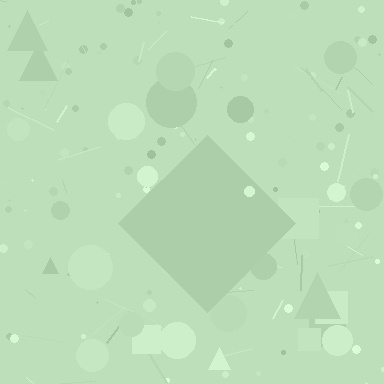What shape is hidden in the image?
A diamond is hidden in the image.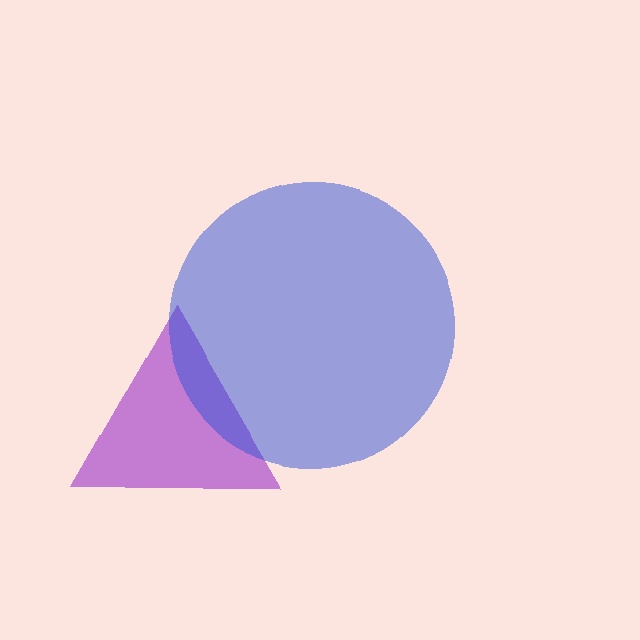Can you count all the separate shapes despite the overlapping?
Yes, there are 2 separate shapes.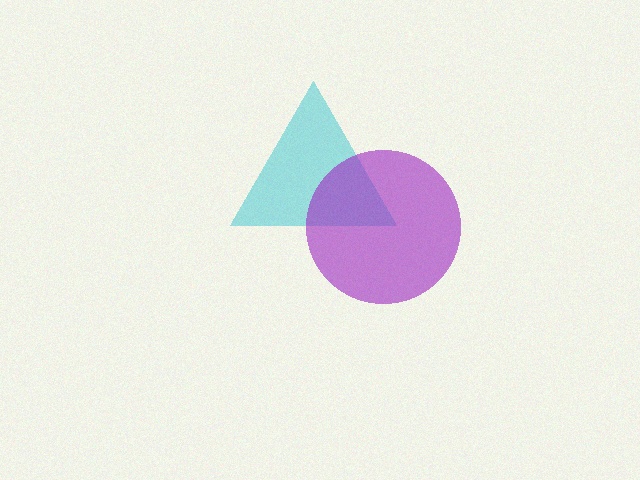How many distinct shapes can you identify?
There are 2 distinct shapes: a cyan triangle, a purple circle.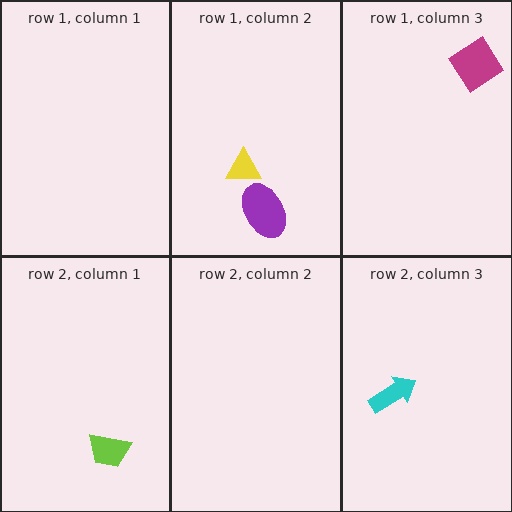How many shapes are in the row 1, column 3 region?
1.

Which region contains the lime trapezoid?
The row 2, column 1 region.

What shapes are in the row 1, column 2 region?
The purple ellipse, the yellow triangle.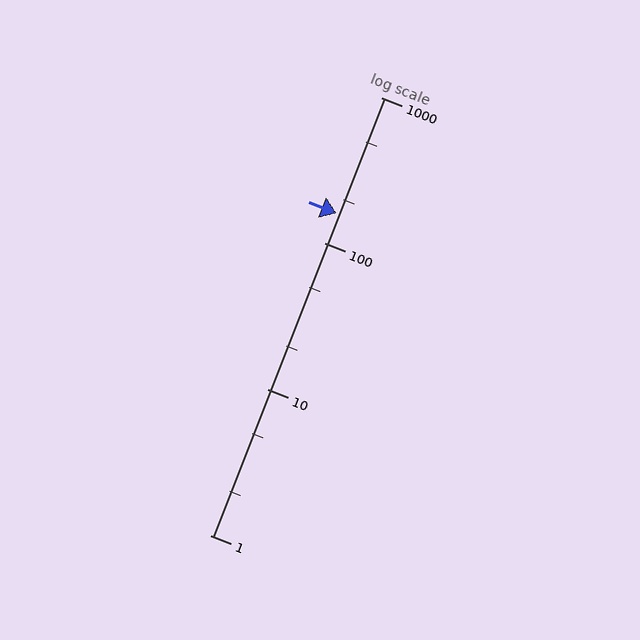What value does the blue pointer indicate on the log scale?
The pointer indicates approximately 160.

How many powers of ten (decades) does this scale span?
The scale spans 3 decades, from 1 to 1000.